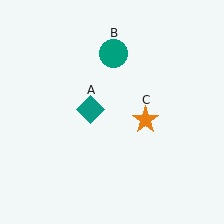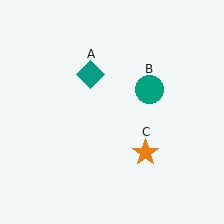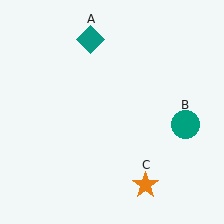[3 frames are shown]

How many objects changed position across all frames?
3 objects changed position: teal diamond (object A), teal circle (object B), orange star (object C).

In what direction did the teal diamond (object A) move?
The teal diamond (object A) moved up.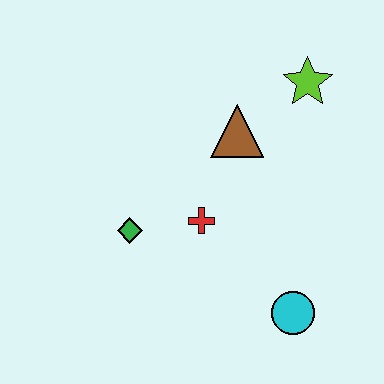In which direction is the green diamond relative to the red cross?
The green diamond is to the left of the red cross.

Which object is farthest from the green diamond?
The lime star is farthest from the green diamond.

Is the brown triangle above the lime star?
No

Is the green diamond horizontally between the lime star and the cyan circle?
No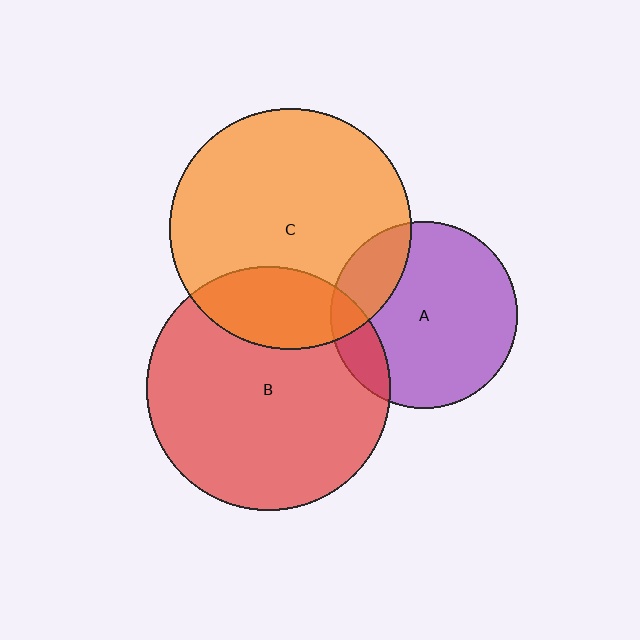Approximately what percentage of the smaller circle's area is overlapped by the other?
Approximately 20%.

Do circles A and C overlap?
Yes.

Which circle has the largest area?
Circle B (red).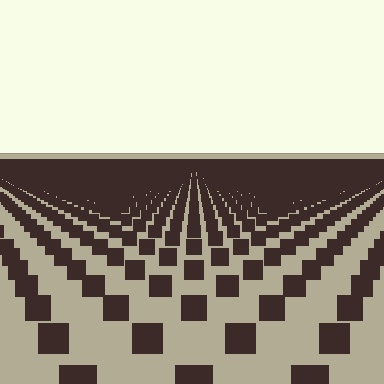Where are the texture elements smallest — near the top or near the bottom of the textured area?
Near the top.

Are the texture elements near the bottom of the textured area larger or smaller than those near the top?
Larger. Near the bottom, elements are closer to the viewer and appear at a bigger on-screen size.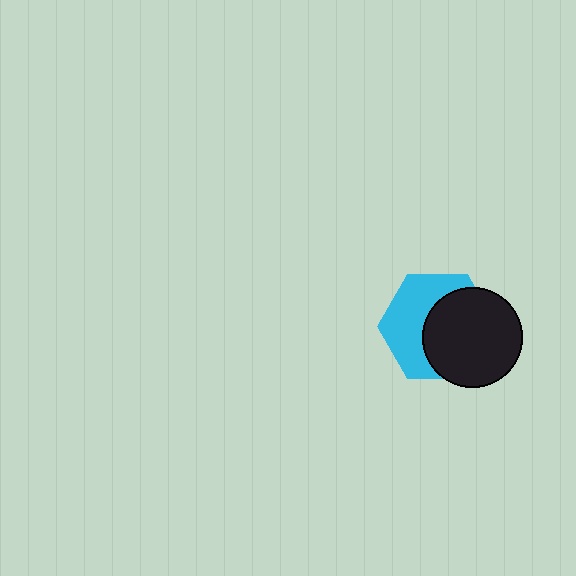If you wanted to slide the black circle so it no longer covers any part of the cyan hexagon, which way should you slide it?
Slide it right — that is the most direct way to separate the two shapes.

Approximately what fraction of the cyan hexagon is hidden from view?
Roughly 52% of the cyan hexagon is hidden behind the black circle.